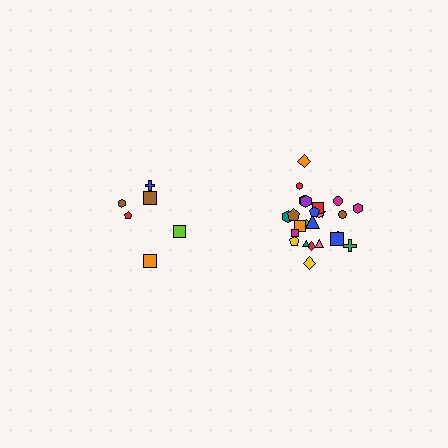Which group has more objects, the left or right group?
The right group.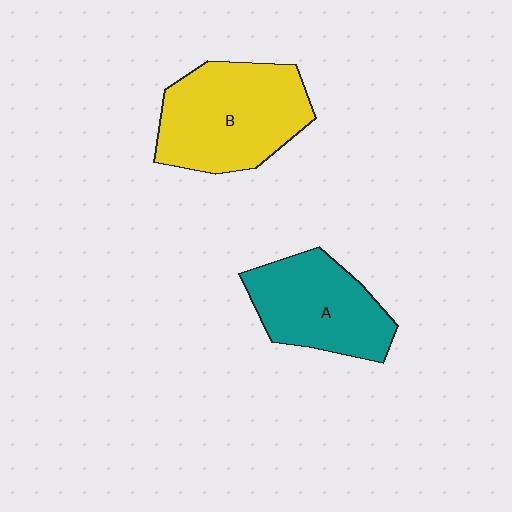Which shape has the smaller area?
Shape A (teal).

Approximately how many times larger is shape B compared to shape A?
Approximately 1.3 times.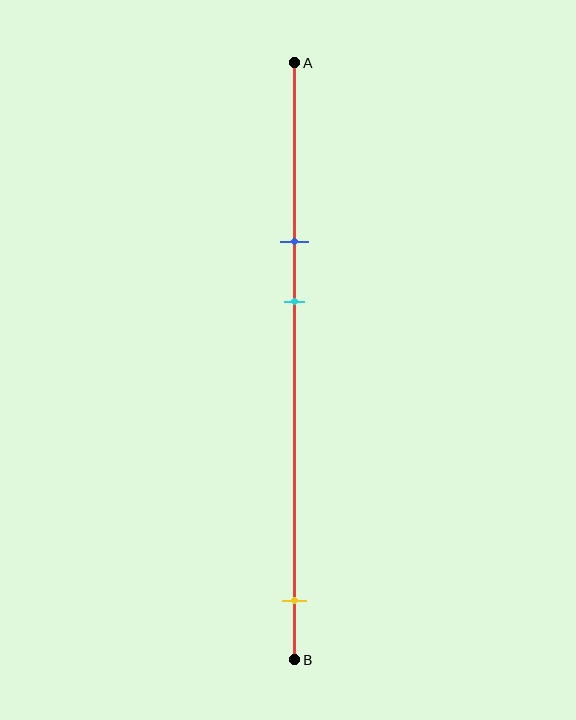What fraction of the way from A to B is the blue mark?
The blue mark is approximately 30% (0.3) of the way from A to B.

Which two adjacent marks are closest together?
The blue and cyan marks are the closest adjacent pair.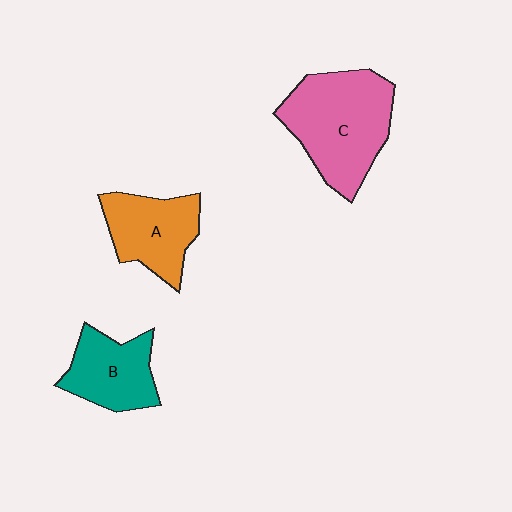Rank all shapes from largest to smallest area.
From largest to smallest: C (pink), A (orange), B (teal).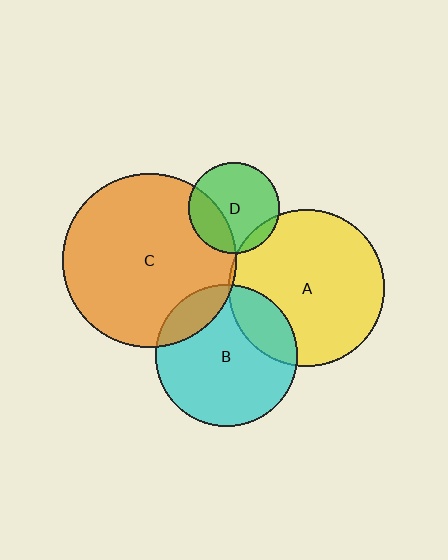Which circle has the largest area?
Circle C (orange).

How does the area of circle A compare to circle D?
Approximately 2.9 times.